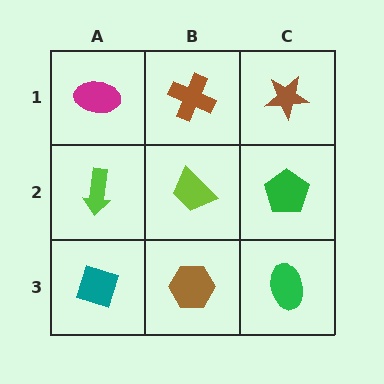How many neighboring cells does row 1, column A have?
2.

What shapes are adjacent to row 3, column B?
A lime trapezoid (row 2, column B), a teal diamond (row 3, column A), a green ellipse (row 3, column C).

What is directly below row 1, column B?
A lime trapezoid.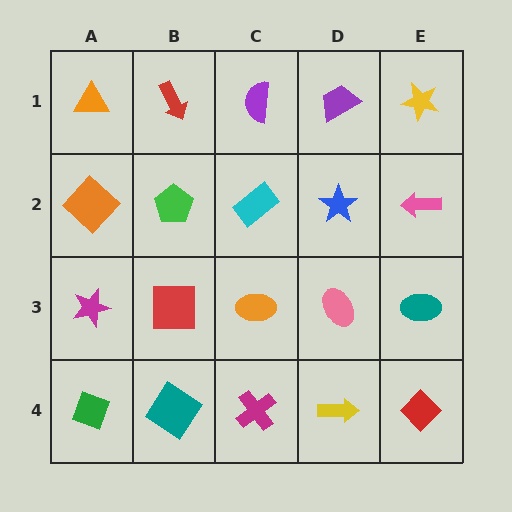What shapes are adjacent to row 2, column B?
A red arrow (row 1, column B), a red square (row 3, column B), an orange diamond (row 2, column A), a cyan rectangle (row 2, column C).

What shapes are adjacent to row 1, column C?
A cyan rectangle (row 2, column C), a red arrow (row 1, column B), a purple trapezoid (row 1, column D).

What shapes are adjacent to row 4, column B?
A red square (row 3, column B), a green diamond (row 4, column A), a magenta cross (row 4, column C).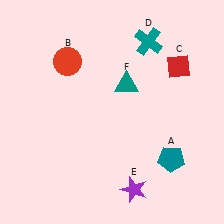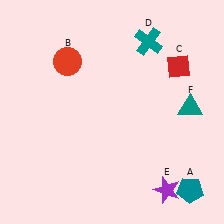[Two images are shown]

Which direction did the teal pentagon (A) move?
The teal pentagon (A) moved down.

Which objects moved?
The objects that moved are: the teal pentagon (A), the purple star (E), the teal triangle (F).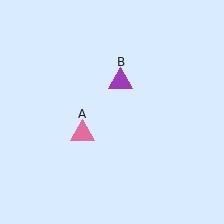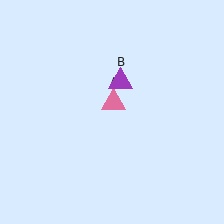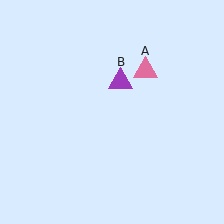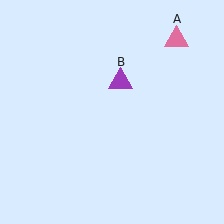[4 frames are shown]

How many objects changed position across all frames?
1 object changed position: pink triangle (object A).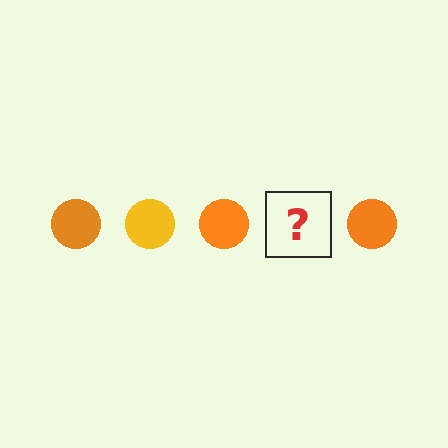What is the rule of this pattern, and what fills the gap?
The rule is that the pattern cycles through orange, yellow circles. The gap should be filled with a yellow circle.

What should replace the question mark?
The question mark should be replaced with a yellow circle.